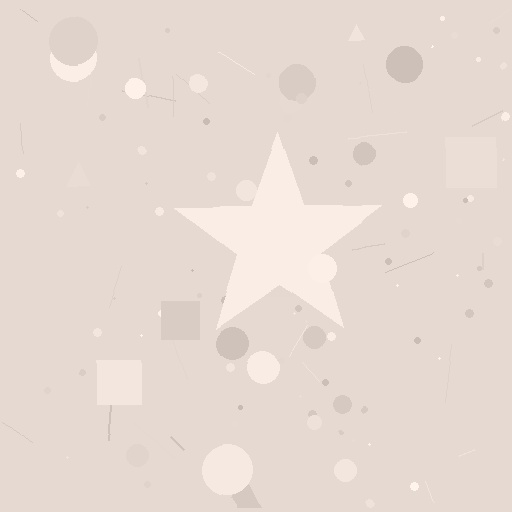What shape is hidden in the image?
A star is hidden in the image.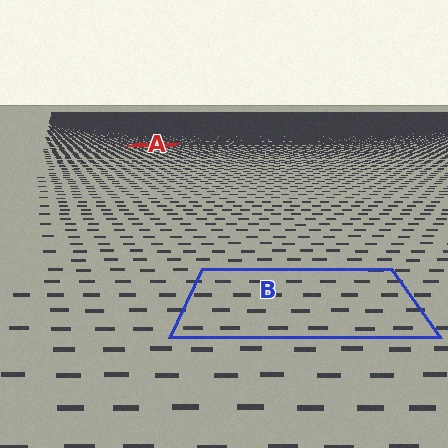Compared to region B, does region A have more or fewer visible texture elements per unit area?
Region A has more texture elements per unit area — they are packed more densely because it is farther away.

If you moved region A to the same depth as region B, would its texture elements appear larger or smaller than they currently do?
They would appear larger. At a closer depth, the same texture elements are projected at a bigger on-screen size.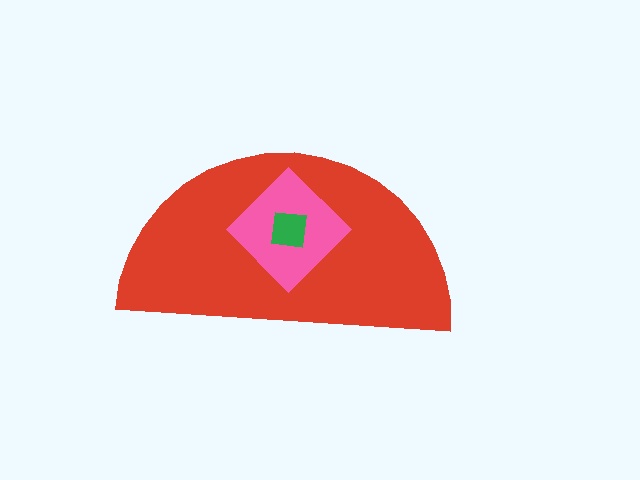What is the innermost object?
The green square.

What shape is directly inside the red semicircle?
The pink diamond.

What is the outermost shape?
The red semicircle.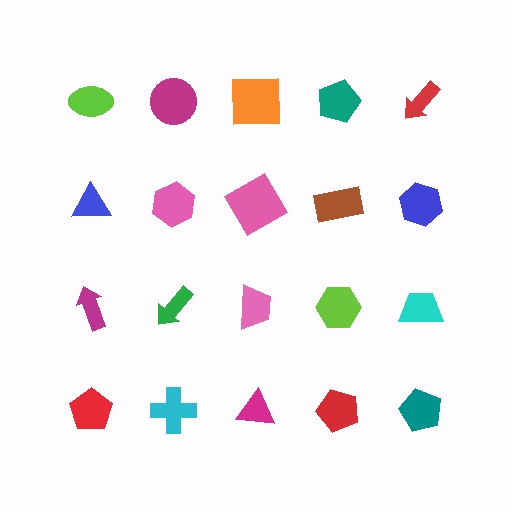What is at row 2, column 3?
A pink diamond.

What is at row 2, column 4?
A brown rectangle.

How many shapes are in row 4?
5 shapes.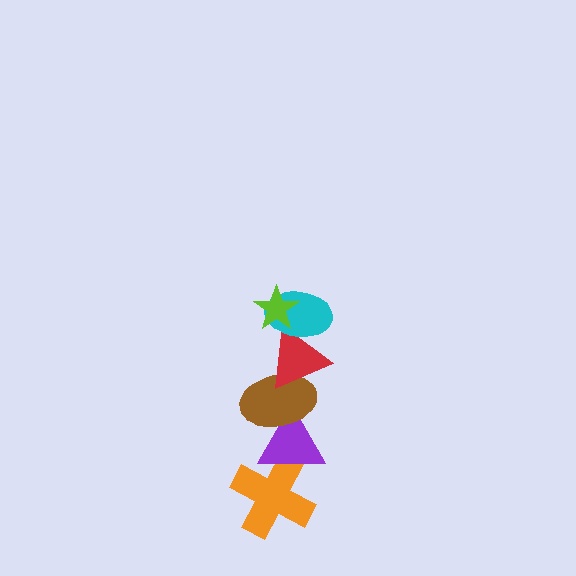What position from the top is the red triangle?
The red triangle is 3rd from the top.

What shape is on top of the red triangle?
The cyan ellipse is on top of the red triangle.